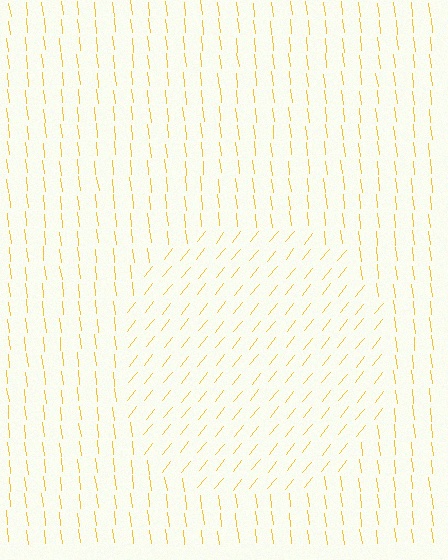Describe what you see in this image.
The image is filled with small yellow line segments. A circle region in the image has lines oriented differently from the surrounding lines, creating a visible texture boundary.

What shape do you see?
I see a circle.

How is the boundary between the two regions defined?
The boundary is defined purely by a change in line orientation (approximately 45 degrees difference). All lines are the same color and thickness.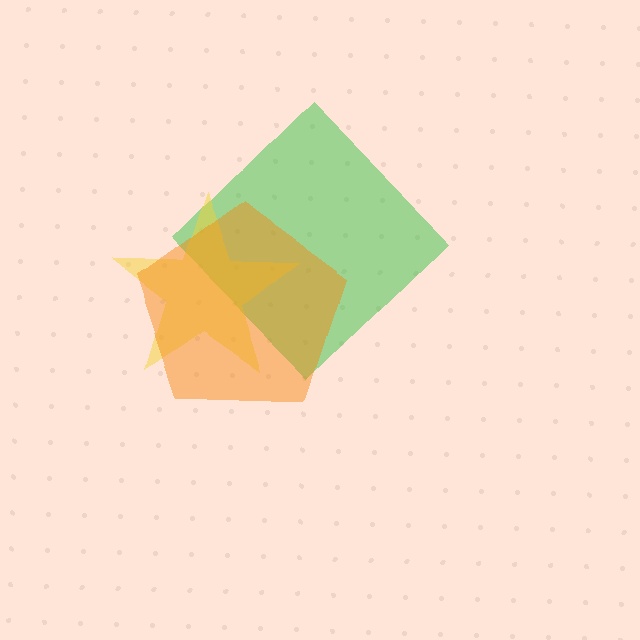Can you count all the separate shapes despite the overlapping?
Yes, there are 3 separate shapes.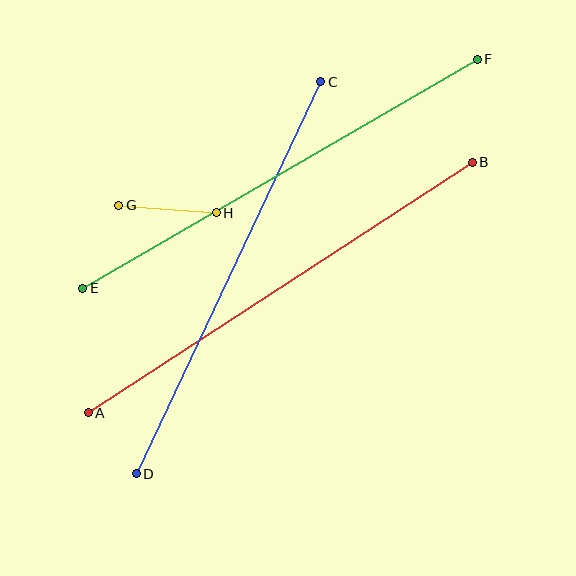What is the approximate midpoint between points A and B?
The midpoint is at approximately (280, 287) pixels.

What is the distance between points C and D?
The distance is approximately 433 pixels.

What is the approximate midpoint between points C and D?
The midpoint is at approximately (229, 278) pixels.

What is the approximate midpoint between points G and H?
The midpoint is at approximately (168, 209) pixels.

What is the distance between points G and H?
The distance is approximately 98 pixels.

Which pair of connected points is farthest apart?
Points A and B are farthest apart.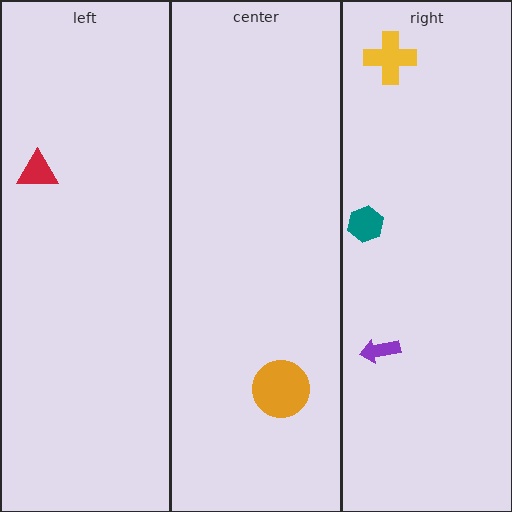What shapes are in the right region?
The teal hexagon, the yellow cross, the purple arrow.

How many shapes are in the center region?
1.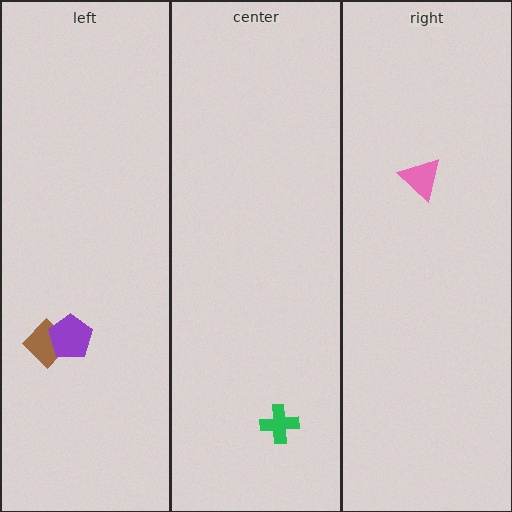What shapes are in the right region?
The pink triangle.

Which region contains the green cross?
The center region.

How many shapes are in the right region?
1.